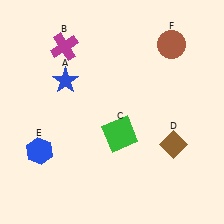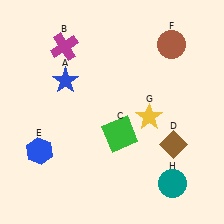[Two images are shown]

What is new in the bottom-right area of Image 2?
A yellow star (G) was added in the bottom-right area of Image 2.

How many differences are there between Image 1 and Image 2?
There are 2 differences between the two images.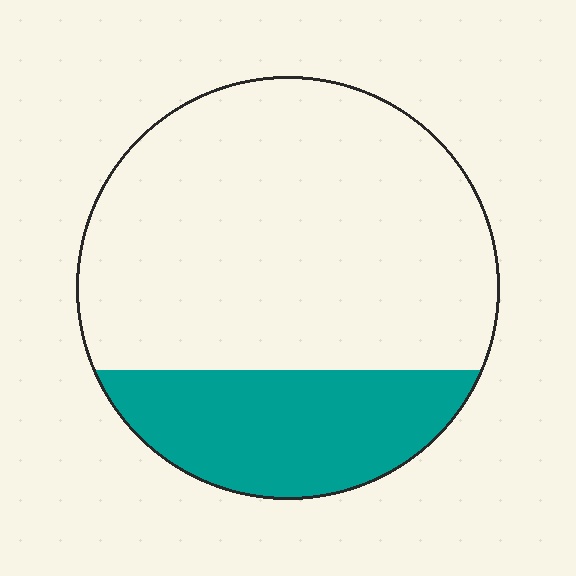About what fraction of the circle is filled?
About one quarter (1/4).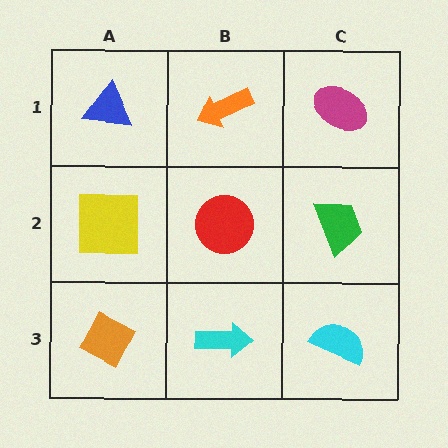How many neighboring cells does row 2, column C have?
3.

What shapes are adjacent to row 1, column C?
A green trapezoid (row 2, column C), an orange arrow (row 1, column B).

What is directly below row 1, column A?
A yellow square.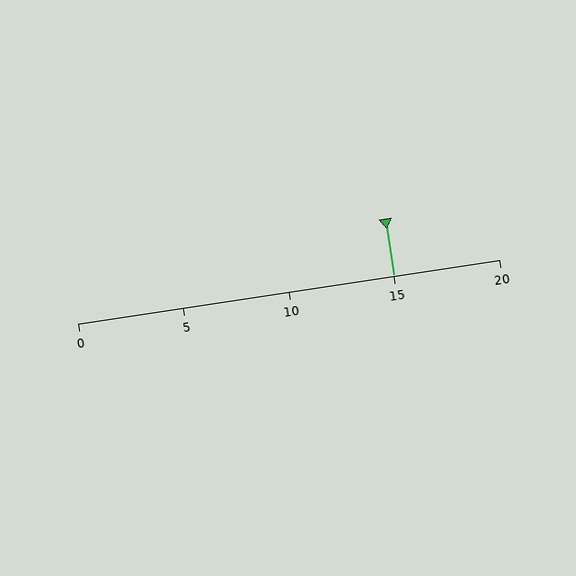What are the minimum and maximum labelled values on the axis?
The axis runs from 0 to 20.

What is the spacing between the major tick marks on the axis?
The major ticks are spaced 5 apart.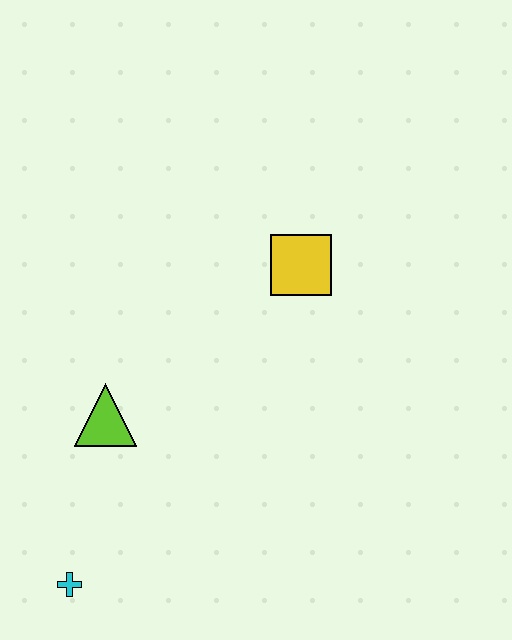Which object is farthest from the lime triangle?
The yellow square is farthest from the lime triangle.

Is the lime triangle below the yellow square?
Yes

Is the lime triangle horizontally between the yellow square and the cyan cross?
Yes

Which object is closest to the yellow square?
The lime triangle is closest to the yellow square.